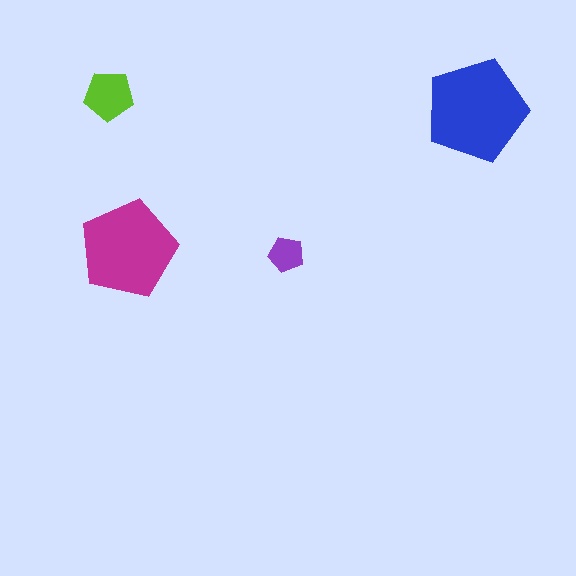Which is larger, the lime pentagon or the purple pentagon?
The lime one.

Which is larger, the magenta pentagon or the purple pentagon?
The magenta one.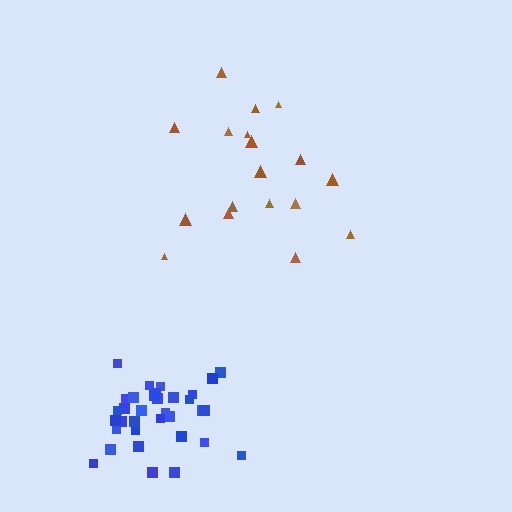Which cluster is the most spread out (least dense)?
Brown.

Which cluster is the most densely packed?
Blue.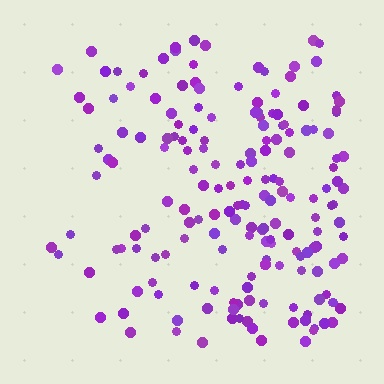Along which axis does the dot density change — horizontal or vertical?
Horizontal.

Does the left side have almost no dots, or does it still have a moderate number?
Still a moderate number, just noticeably fewer than the right.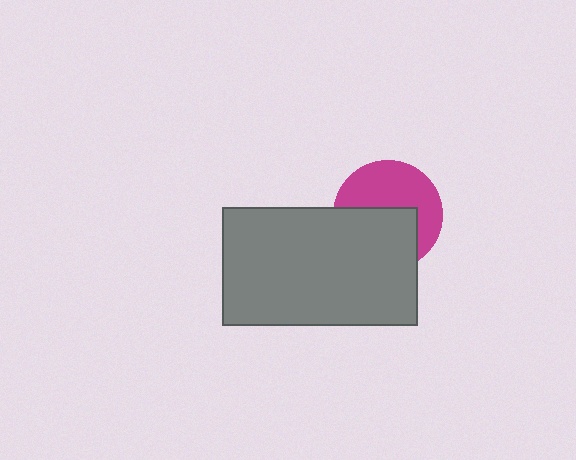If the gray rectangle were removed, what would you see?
You would see the complete magenta circle.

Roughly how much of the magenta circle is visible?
About half of it is visible (roughly 52%).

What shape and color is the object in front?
The object in front is a gray rectangle.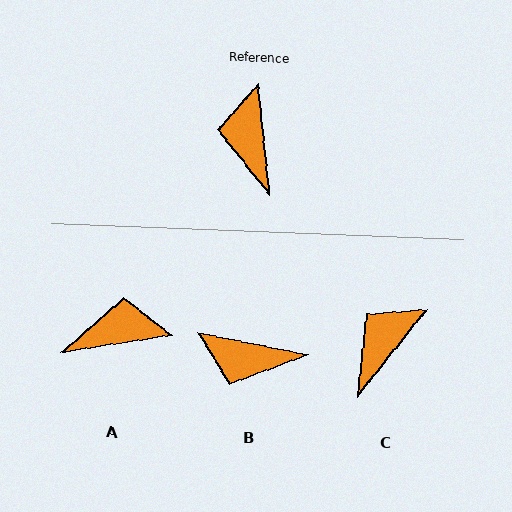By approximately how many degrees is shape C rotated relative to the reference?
Approximately 45 degrees clockwise.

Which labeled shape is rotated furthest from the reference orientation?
A, about 87 degrees away.